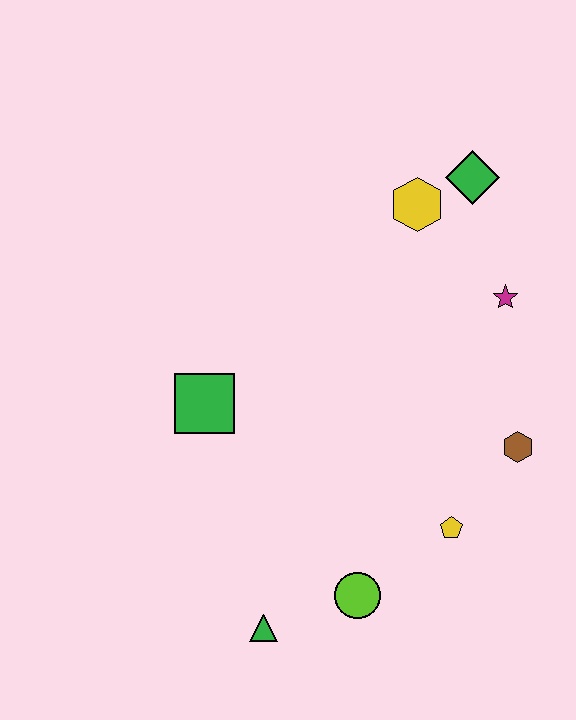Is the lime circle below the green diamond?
Yes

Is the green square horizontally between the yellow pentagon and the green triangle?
No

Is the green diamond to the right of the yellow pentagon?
Yes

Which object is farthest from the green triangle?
The green diamond is farthest from the green triangle.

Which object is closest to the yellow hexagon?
The green diamond is closest to the yellow hexagon.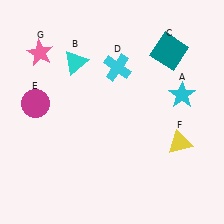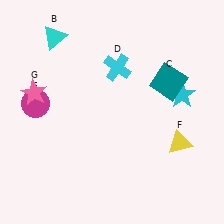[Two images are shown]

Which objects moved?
The objects that moved are: the cyan triangle (B), the teal square (C), the pink star (G).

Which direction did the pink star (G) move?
The pink star (G) moved down.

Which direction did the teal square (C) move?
The teal square (C) moved down.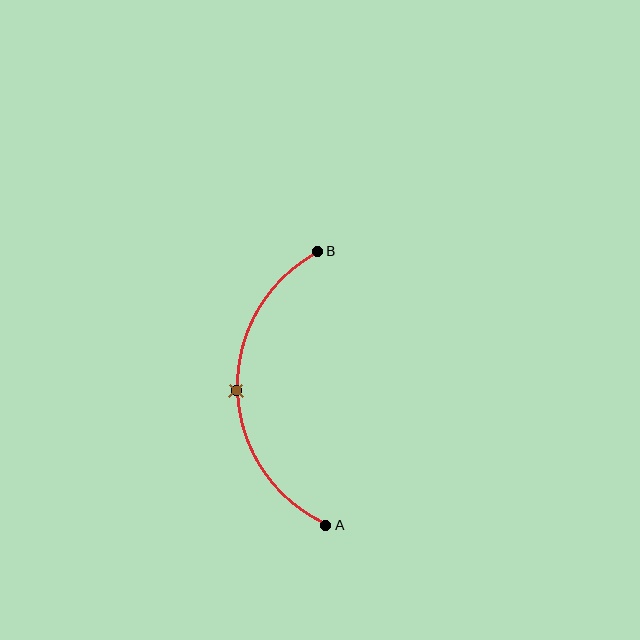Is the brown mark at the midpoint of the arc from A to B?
Yes. The brown mark lies on the arc at equal arc-length from both A and B — it is the arc midpoint.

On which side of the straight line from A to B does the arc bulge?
The arc bulges to the left of the straight line connecting A and B.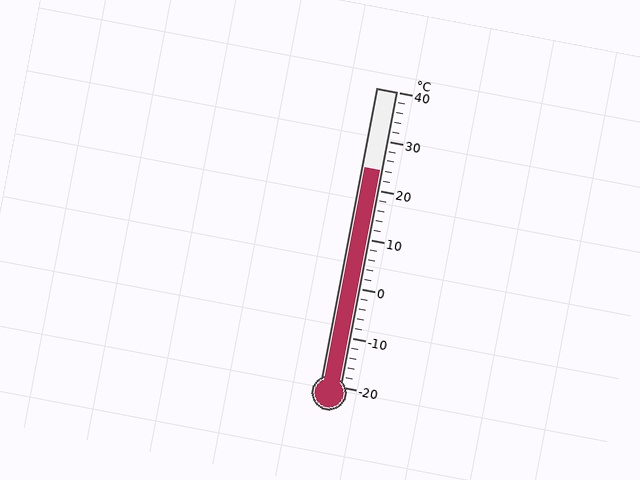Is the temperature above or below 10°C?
The temperature is above 10°C.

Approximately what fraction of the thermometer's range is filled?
The thermometer is filled to approximately 75% of its range.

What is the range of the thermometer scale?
The thermometer scale ranges from -20°C to 40°C.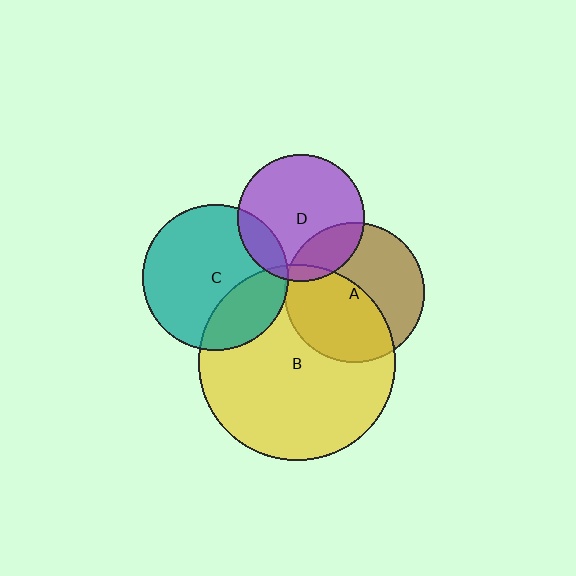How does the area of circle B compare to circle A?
Approximately 2.0 times.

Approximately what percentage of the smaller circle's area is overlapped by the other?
Approximately 25%.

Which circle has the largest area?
Circle B (yellow).